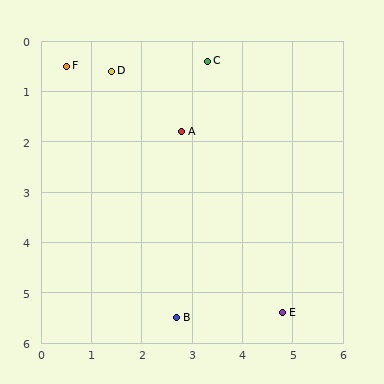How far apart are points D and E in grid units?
Points D and E are about 5.9 grid units apart.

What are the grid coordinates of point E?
Point E is at approximately (4.8, 5.4).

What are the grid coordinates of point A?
Point A is at approximately (2.8, 1.8).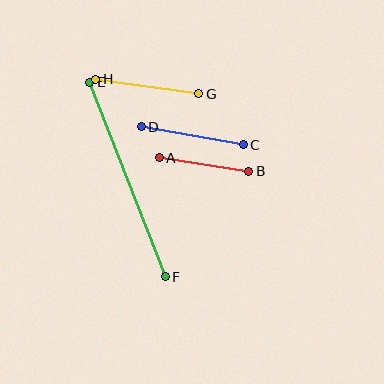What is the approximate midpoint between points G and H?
The midpoint is at approximately (147, 87) pixels.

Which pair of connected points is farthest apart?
Points E and F are farthest apart.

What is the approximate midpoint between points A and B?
The midpoint is at approximately (204, 164) pixels.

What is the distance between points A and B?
The distance is approximately 90 pixels.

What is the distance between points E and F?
The distance is approximately 209 pixels.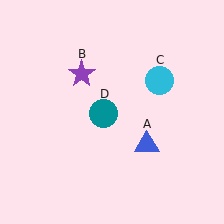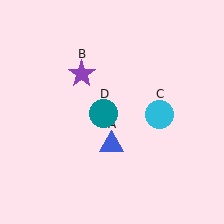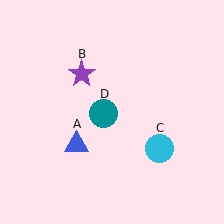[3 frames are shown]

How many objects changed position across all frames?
2 objects changed position: blue triangle (object A), cyan circle (object C).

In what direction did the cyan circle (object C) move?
The cyan circle (object C) moved down.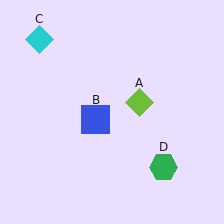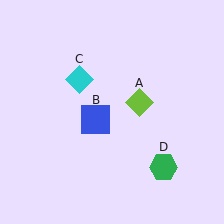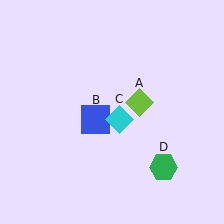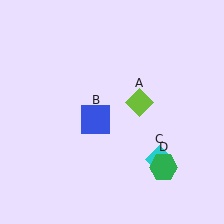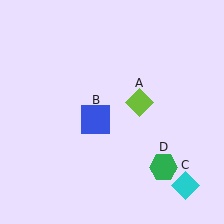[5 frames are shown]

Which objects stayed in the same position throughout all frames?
Lime diamond (object A) and blue square (object B) and green hexagon (object D) remained stationary.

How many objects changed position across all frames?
1 object changed position: cyan diamond (object C).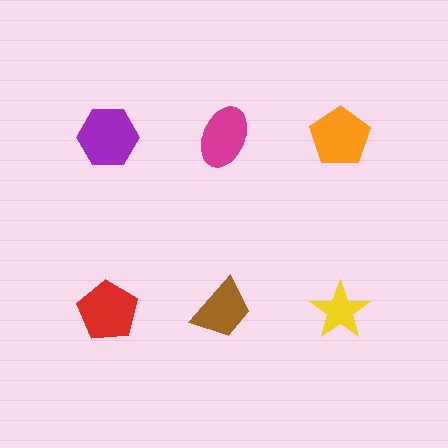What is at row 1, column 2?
A magenta ellipse.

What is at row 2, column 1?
A red pentagon.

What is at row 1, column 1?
A purple hexagon.